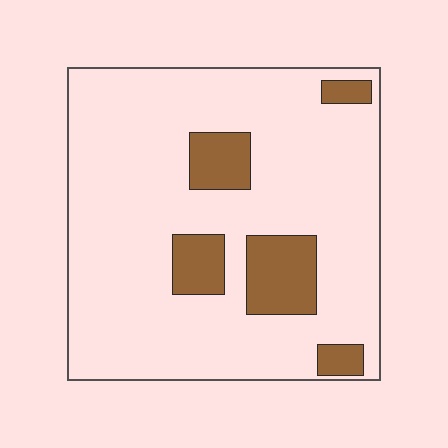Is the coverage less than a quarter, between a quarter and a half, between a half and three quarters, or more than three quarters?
Less than a quarter.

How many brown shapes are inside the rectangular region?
5.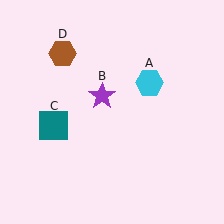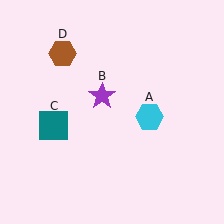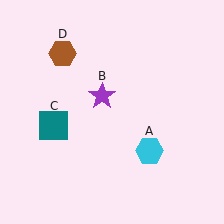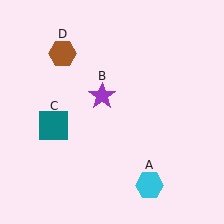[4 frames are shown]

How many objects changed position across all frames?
1 object changed position: cyan hexagon (object A).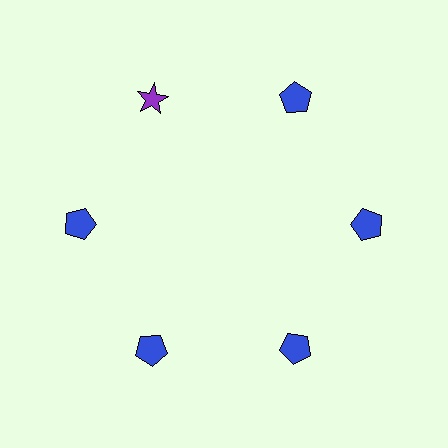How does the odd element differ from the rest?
It differs in both color (purple instead of blue) and shape (star instead of pentagon).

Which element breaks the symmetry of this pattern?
The purple star at roughly the 11 o'clock position breaks the symmetry. All other shapes are blue pentagons.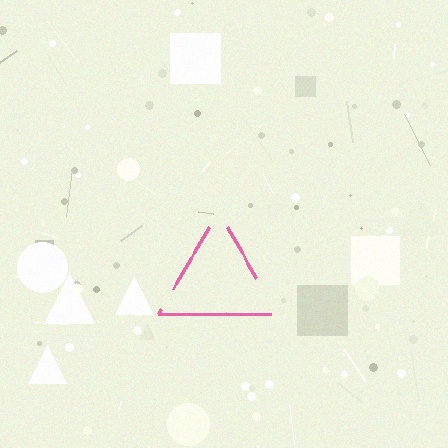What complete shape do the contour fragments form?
The contour fragments form a triangle.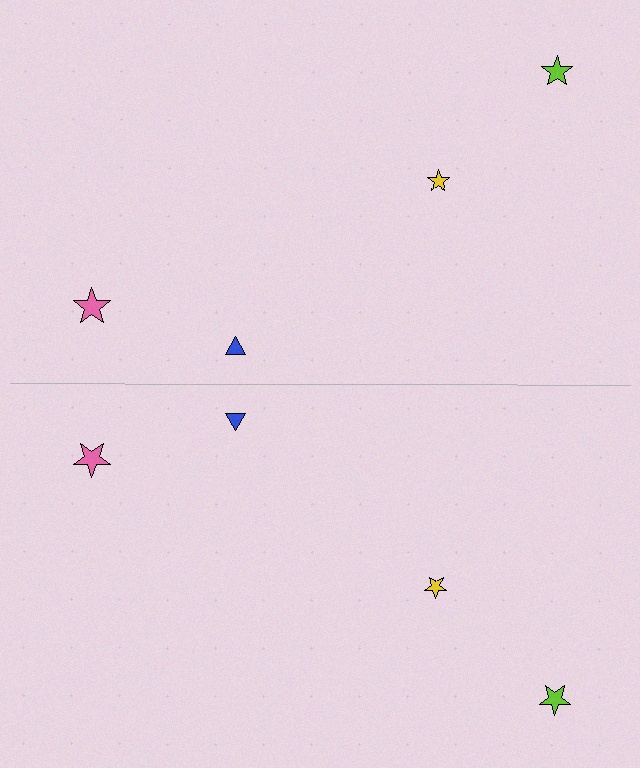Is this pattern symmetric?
Yes, this pattern has bilateral (reflection) symmetry.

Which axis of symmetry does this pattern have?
The pattern has a horizontal axis of symmetry running through the center of the image.